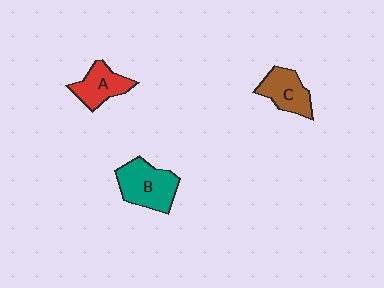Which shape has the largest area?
Shape B (teal).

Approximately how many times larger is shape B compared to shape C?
Approximately 1.3 times.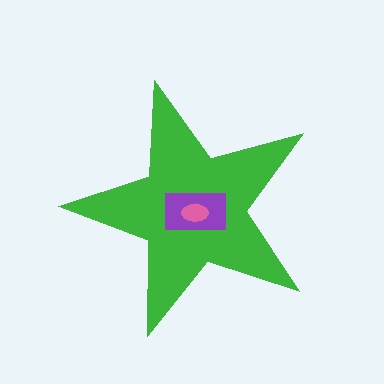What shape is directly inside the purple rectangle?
The pink ellipse.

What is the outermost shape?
The green star.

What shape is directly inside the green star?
The purple rectangle.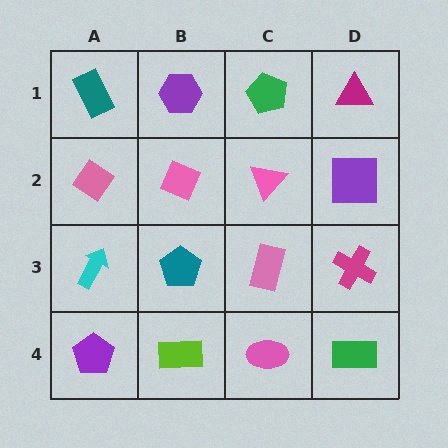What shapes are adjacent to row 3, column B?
A pink diamond (row 2, column B), a lime rectangle (row 4, column B), a cyan arrow (row 3, column A), a pink rectangle (row 3, column C).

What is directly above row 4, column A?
A cyan arrow.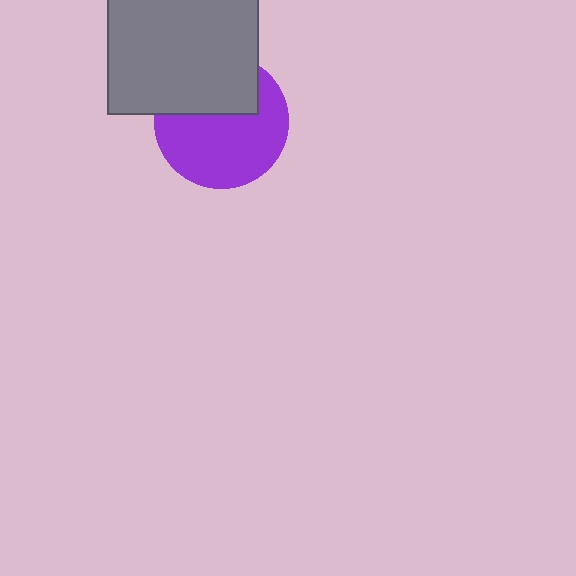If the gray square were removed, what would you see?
You would see the complete purple circle.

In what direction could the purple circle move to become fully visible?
The purple circle could move down. That would shift it out from behind the gray square entirely.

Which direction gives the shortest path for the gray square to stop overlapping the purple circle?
Moving up gives the shortest separation.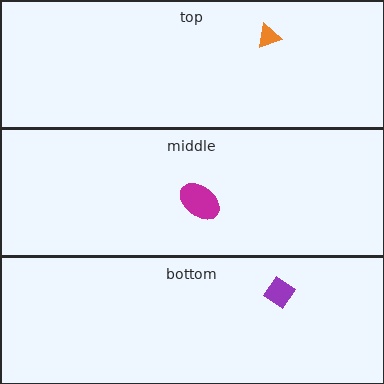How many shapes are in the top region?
1.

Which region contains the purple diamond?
The bottom region.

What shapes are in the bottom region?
The purple diamond.